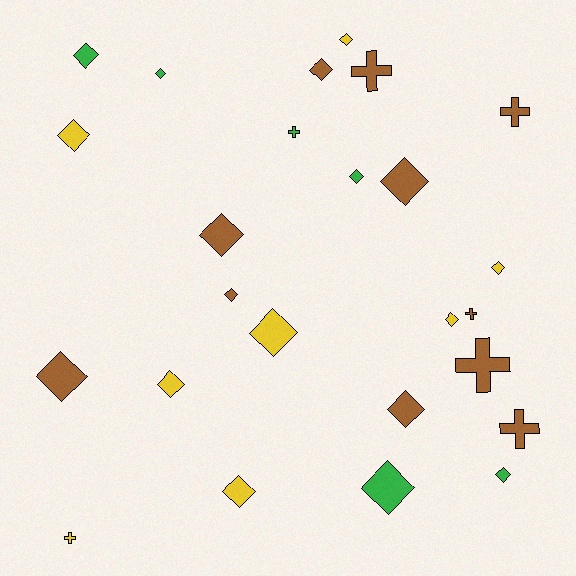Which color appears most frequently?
Brown, with 11 objects.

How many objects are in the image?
There are 25 objects.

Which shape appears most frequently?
Diamond, with 18 objects.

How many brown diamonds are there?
There are 6 brown diamonds.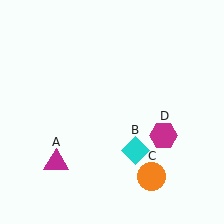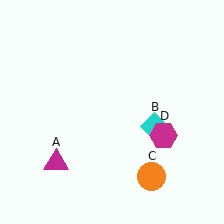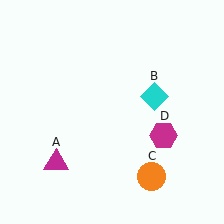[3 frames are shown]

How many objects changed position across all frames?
1 object changed position: cyan diamond (object B).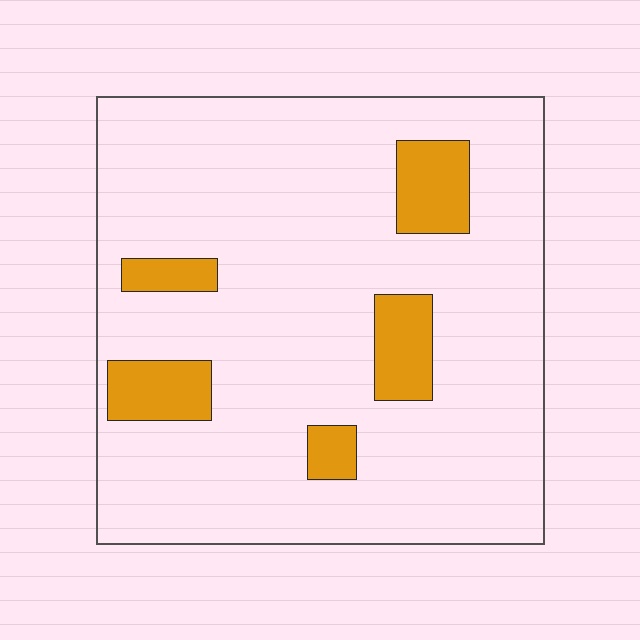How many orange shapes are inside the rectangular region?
5.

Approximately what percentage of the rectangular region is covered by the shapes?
Approximately 15%.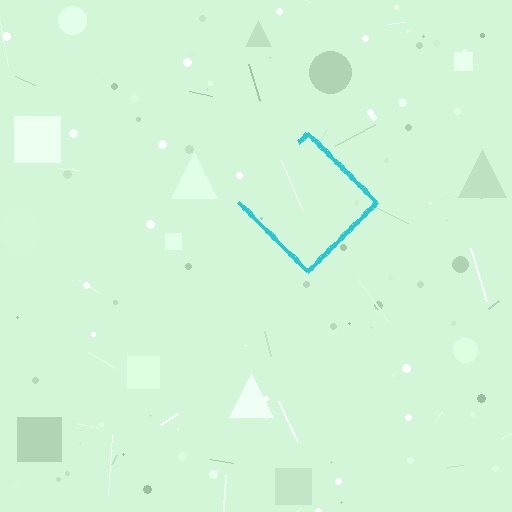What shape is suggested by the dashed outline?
The dashed outline suggests a diamond.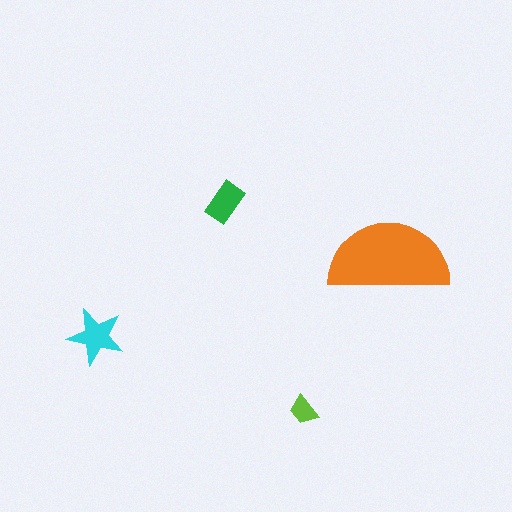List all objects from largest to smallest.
The orange semicircle, the cyan star, the green rectangle, the lime trapezoid.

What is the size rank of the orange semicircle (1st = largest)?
1st.